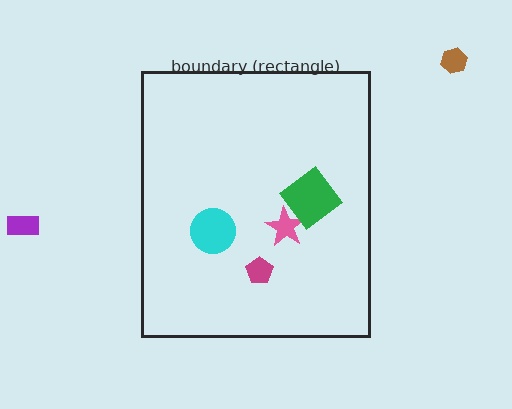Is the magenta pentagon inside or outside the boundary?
Inside.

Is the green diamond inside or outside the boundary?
Inside.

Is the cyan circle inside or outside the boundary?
Inside.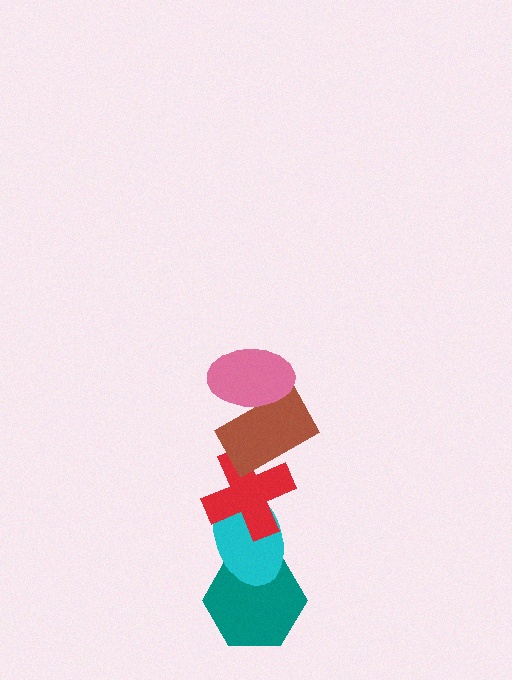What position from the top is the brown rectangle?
The brown rectangle is 2nd from the top.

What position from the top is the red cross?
The red cross is 3rd from the top.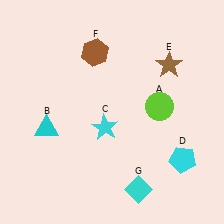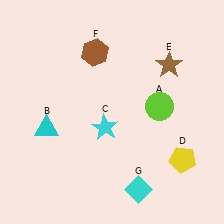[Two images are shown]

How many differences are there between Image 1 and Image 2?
There is 1 difference between the two images.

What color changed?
The pentagon (D) changed from cyan in Image 1 to yellow in Image 2.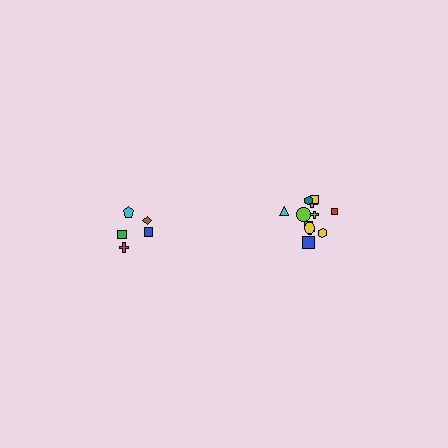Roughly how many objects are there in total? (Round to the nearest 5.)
Roughly 15 objects in total.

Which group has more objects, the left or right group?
The right group.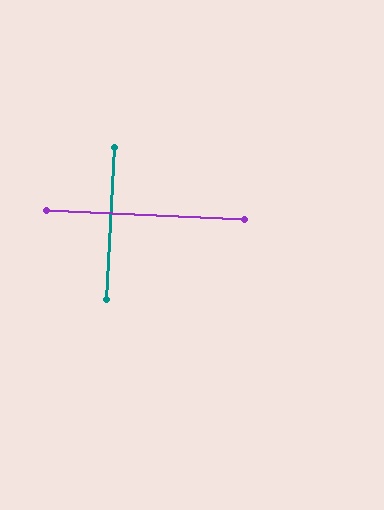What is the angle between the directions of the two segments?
Approximately 90 degrees.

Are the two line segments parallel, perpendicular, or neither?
Perpendicular — they meet at approximately 90°.